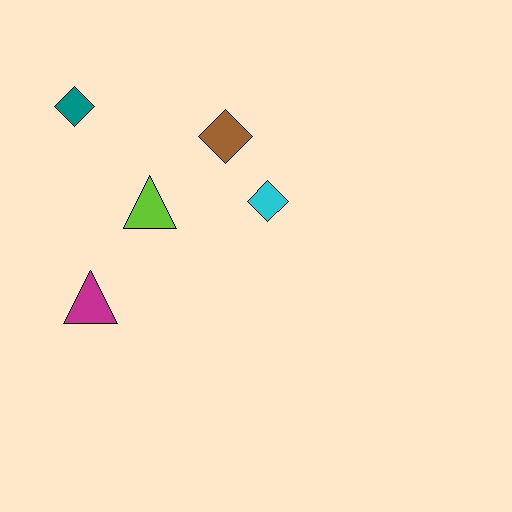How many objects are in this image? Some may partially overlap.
There are 5 objects.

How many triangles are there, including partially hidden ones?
There are 2 triangles.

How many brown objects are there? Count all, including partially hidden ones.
There is 1 brown object.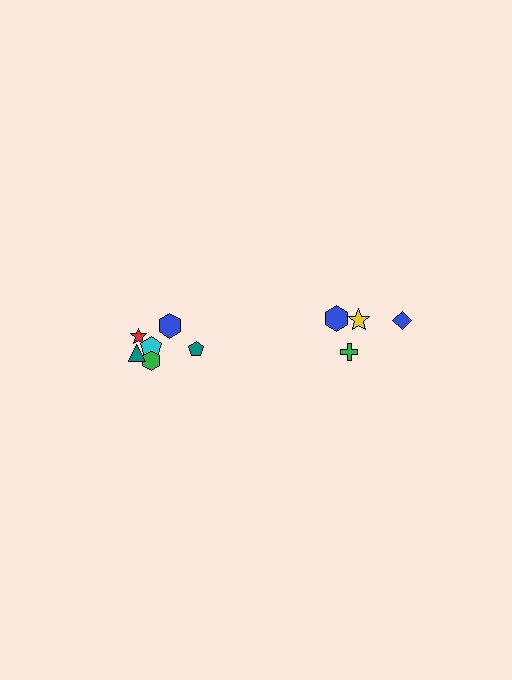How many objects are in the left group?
There are 6 objects.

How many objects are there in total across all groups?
There are 10 objects.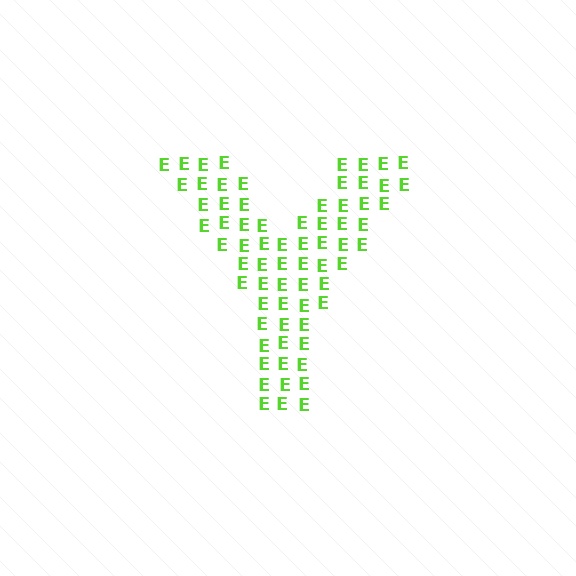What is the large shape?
The large shape is the letter Y.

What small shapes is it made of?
It is made of small letter E's.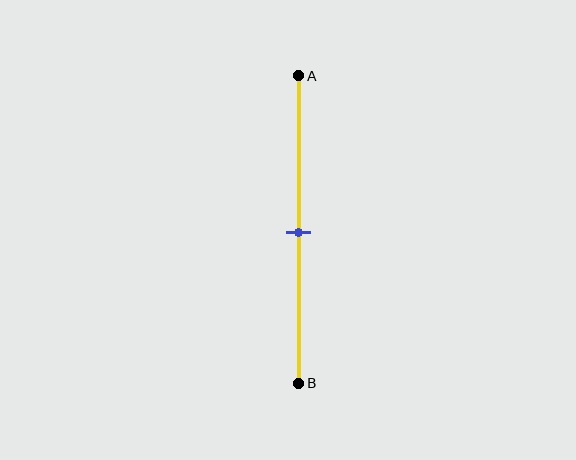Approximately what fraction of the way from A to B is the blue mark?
The blue mark is approximately 50% of the way from A to B.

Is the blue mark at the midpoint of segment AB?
Yes, the mark is approximately at the midpoint.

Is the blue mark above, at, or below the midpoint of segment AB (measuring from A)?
The blue mark is approximately at the midpoint of segment AB.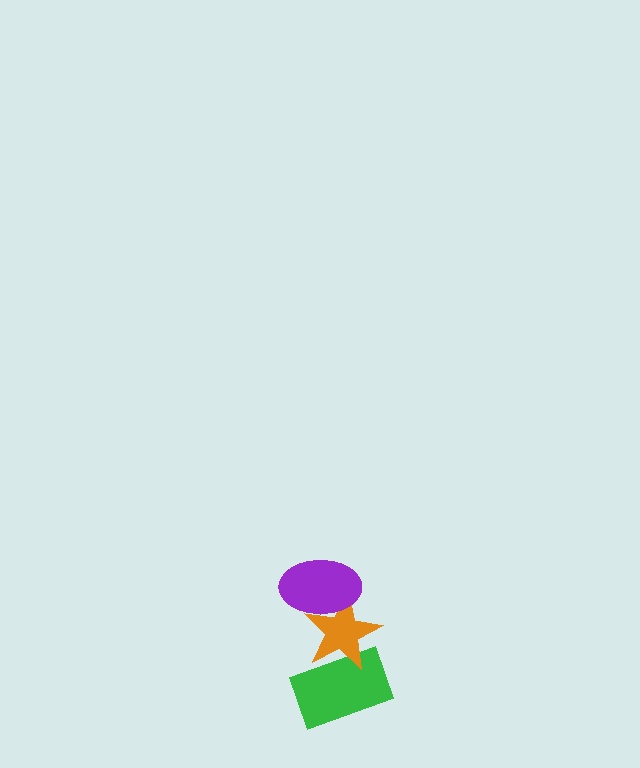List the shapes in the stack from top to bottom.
From top to bottom: the purple ellipse, the orange star, the green rectangle.